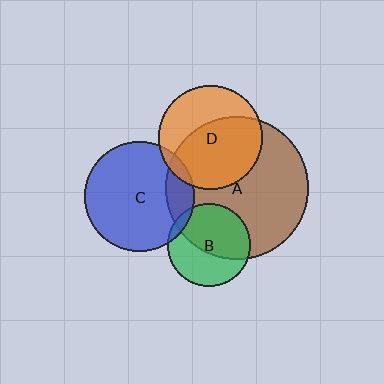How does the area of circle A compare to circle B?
Approximately 3.0 times.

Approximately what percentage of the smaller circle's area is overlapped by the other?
Approximately 60%.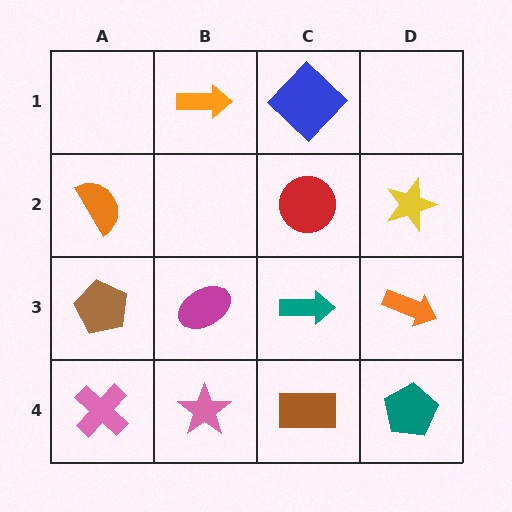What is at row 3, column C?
A teal arrow.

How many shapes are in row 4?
4 shapes.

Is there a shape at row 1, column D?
No, that cell is empty.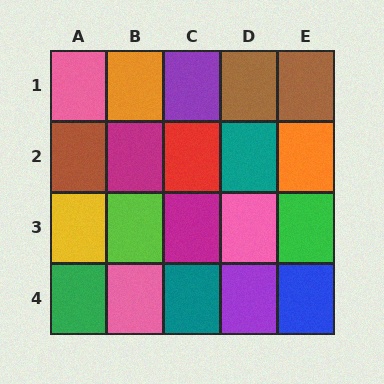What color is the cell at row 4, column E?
Blue.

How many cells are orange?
2 cells are orange.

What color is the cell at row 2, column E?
Orange.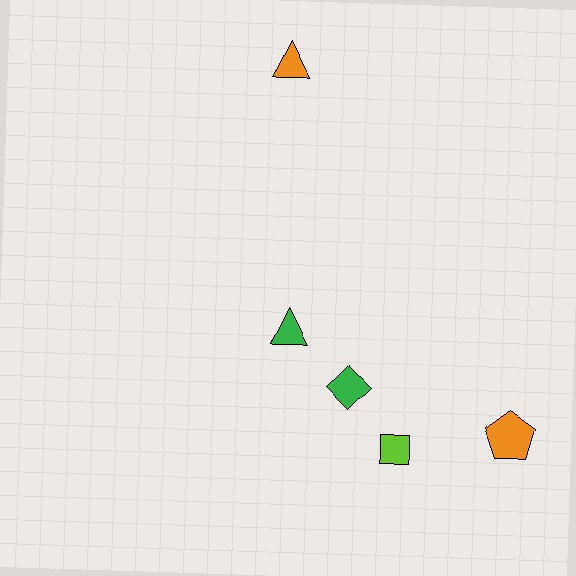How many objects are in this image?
There are 5 objects.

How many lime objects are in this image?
There is 1 lime object.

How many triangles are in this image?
There are 2 triangles.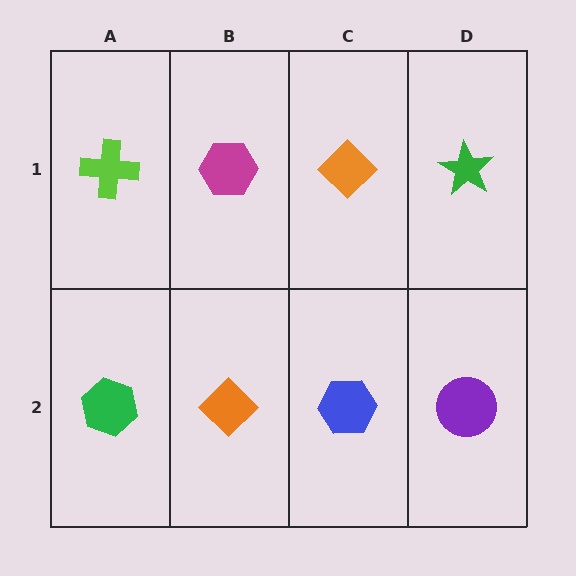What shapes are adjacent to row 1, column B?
An orange diamond (row 2, column B), a lime cross (row 1, column A), an orange diamond (row 1, column C).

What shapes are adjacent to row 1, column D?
A purple circle (row 2, column D), an orange diamond (row 1, column C).